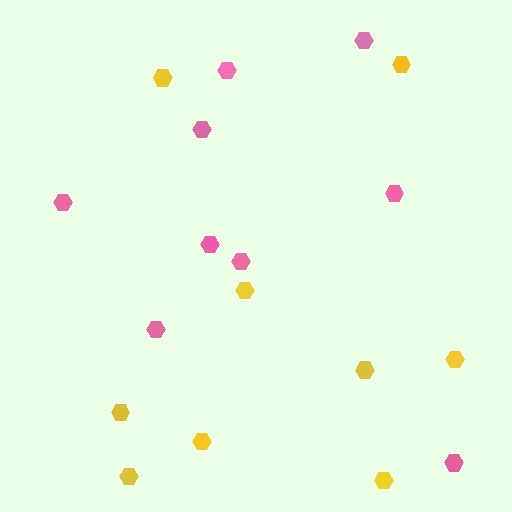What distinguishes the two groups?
There are 2 groups: one group of pink hexagons (9) and one group of yellow hexagons (9).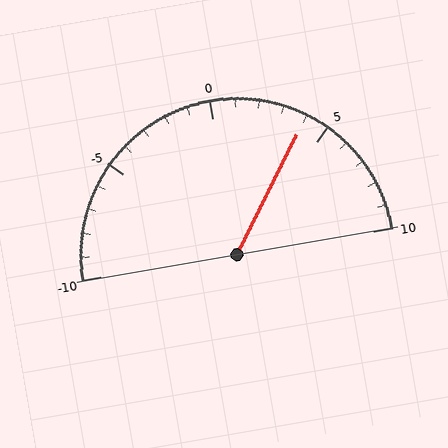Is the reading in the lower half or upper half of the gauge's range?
The reading is in the upper half of the range (-10 to 10).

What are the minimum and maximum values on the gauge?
The gauge ranges from -10 to 10.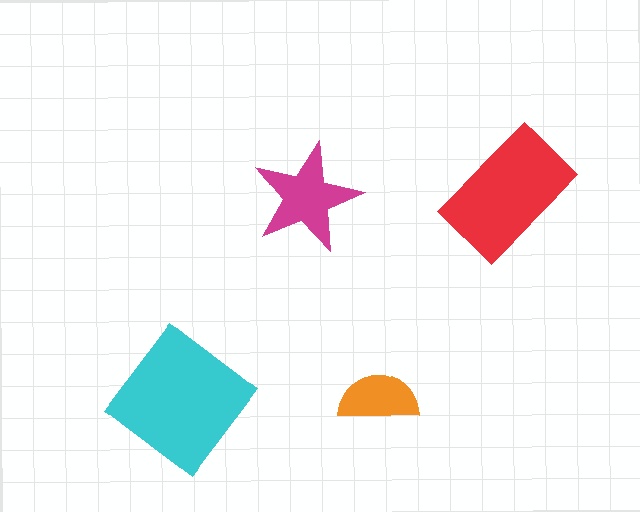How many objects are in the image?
There are 4 objects in the image.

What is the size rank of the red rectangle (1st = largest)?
2nd.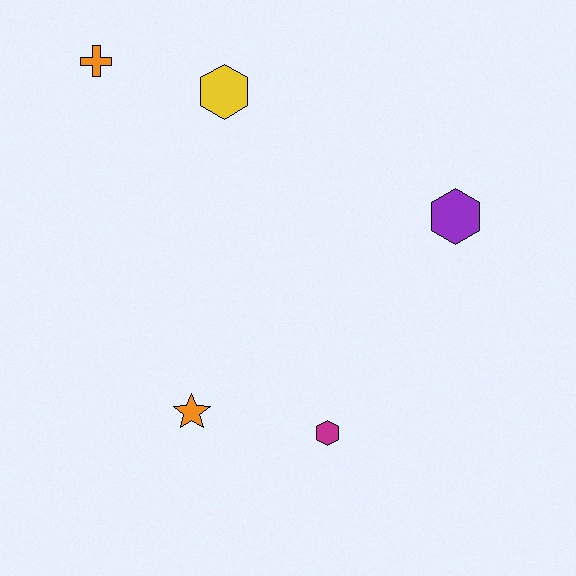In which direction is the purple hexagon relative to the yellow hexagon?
The purple hexagon is to the right of the yellow hexagon.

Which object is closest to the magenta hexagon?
The orange star is closest to the magenta hexagon.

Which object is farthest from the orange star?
The orange cross is farthest from the orange star.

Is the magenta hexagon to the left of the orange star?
No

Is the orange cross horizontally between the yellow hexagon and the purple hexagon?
No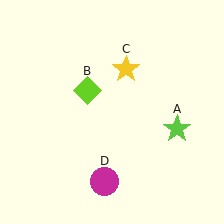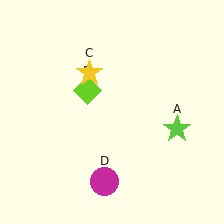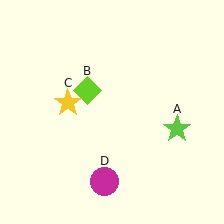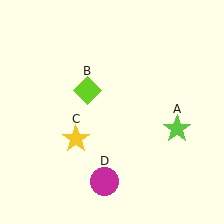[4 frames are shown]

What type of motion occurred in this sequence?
The yellow star (object C) rotated counterclockwise around the center of the scene.